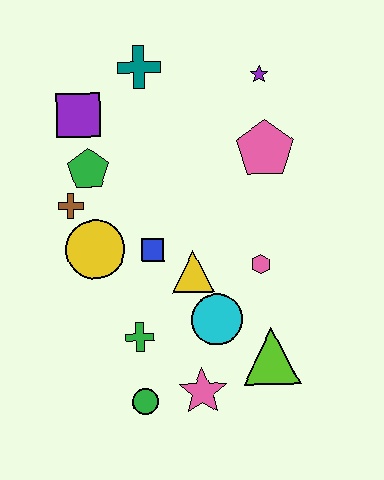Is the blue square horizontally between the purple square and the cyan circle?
Yes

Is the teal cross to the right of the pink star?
No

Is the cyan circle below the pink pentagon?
Yes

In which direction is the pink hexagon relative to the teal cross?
The pink hexagon is below the teal cross.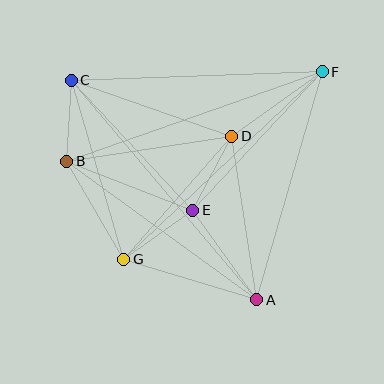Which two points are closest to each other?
Points B and C are closest to each other.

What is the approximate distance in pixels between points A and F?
The distance between A and F is approximately 237 pixels.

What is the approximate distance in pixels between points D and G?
The distance between D and G is approximately 164 pixels.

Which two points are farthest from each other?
Points A and C are farthest from each other.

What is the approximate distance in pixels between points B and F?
The distance between B and F is approximately 271 pixels.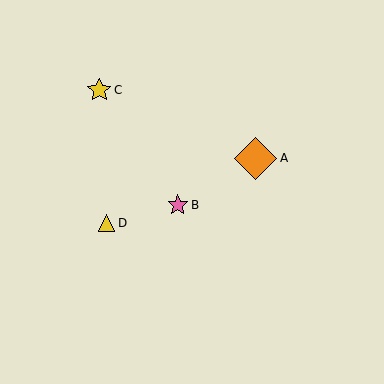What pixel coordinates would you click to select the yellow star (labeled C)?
Click at (99, 90) to select the yellow star C.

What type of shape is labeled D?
Shape D is a yellow triangle.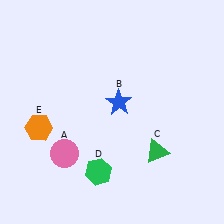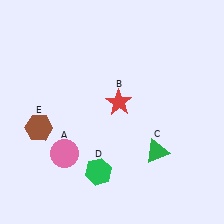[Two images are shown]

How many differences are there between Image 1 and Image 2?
There are 2 differences between the two images.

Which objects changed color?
B changed from blue to red. E changed from orange to brown.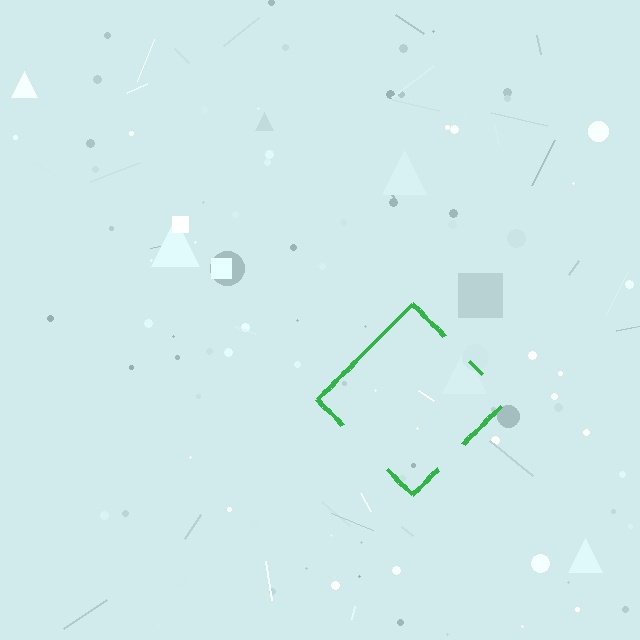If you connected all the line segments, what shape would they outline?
They would outline a diamond.